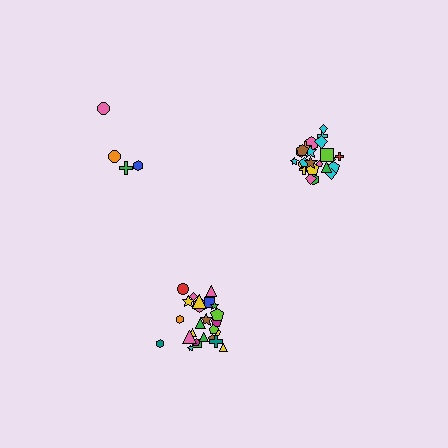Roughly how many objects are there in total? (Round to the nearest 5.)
Roughly 55 objects in total.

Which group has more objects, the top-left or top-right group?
The top-right group.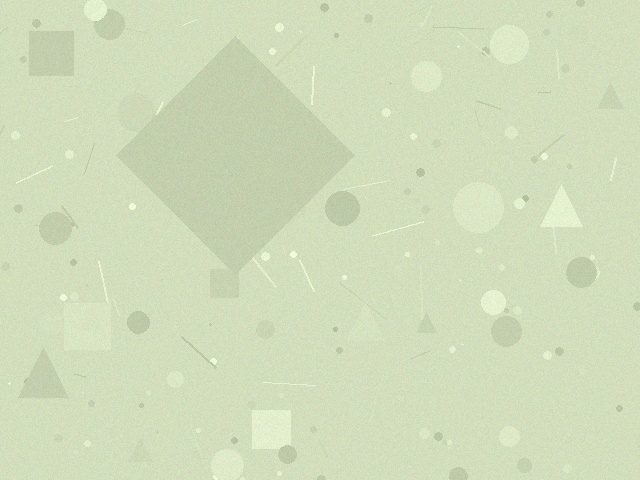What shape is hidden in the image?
A diamond is hidden in the image.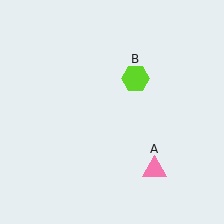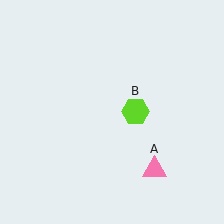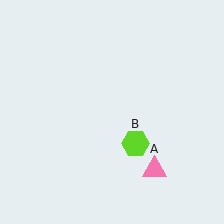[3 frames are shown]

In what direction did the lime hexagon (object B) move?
The lime hexagon (object B) moved down.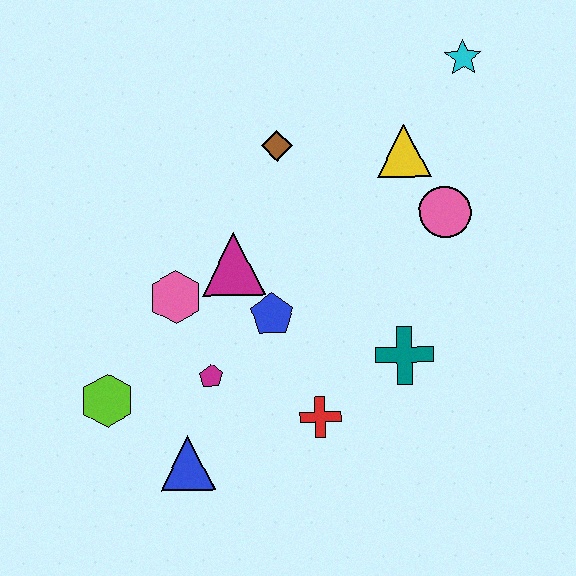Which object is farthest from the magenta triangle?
The cyan star is farthest from the magenta triangle.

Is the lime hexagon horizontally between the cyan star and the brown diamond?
No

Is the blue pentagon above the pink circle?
No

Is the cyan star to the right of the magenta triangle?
Yes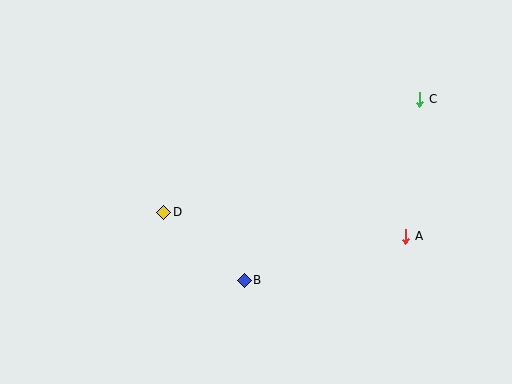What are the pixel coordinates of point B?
Point B is at (244, 280).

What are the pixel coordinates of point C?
Point C is at (420, 99).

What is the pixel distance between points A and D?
The distance between A and D is 243 pixels.